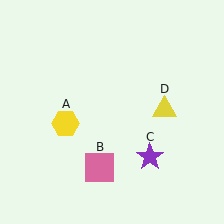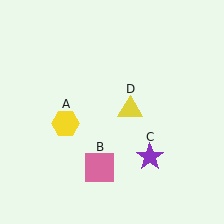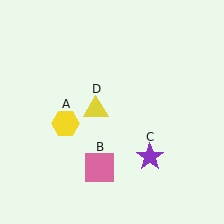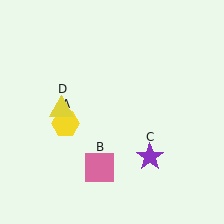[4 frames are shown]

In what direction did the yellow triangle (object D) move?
The yellow triangle (object D) moved left.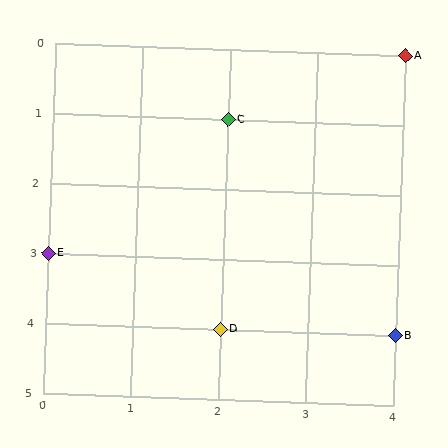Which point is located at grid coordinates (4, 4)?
Point B is at (4, 4).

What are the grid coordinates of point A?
Point A is at grid coordinates (4, 0).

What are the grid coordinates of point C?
Point C is at grid coordinates (2, 1).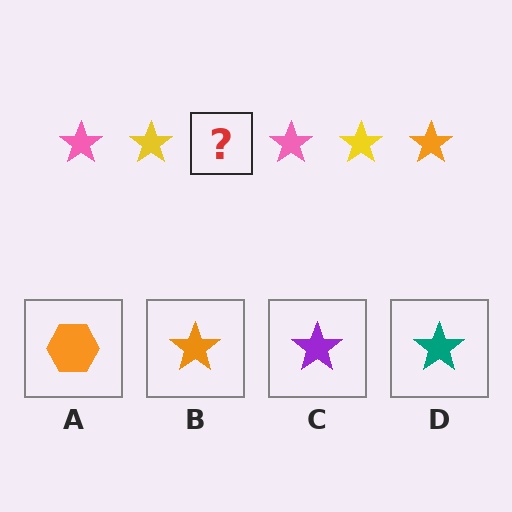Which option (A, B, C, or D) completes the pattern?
B.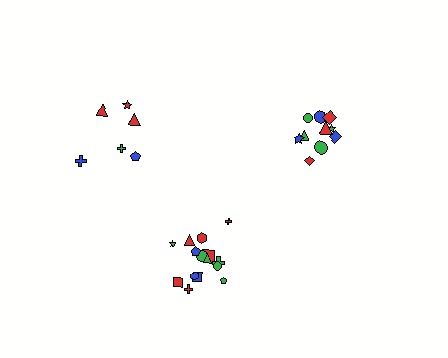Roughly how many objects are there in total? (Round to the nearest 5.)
Roughly 30 objects in total.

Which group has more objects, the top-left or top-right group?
The top-right group.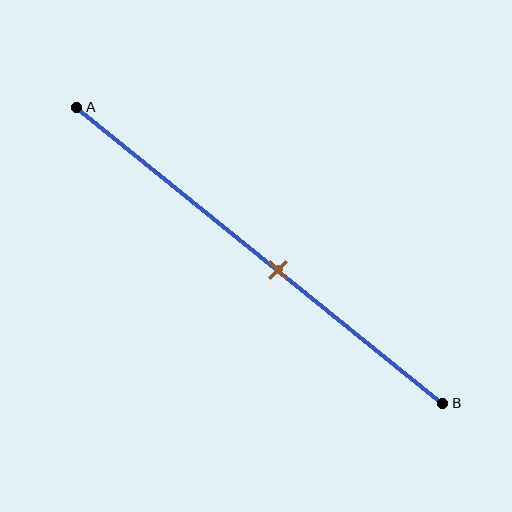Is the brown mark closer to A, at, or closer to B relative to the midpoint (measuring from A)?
The brown mark is closer to point B than the midpoint of segment AB.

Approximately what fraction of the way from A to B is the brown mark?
The brown mark is approximately 55% of the way from A to B.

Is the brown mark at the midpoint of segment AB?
No, the mark is at about 55% from A, not at the 50% midpoint.